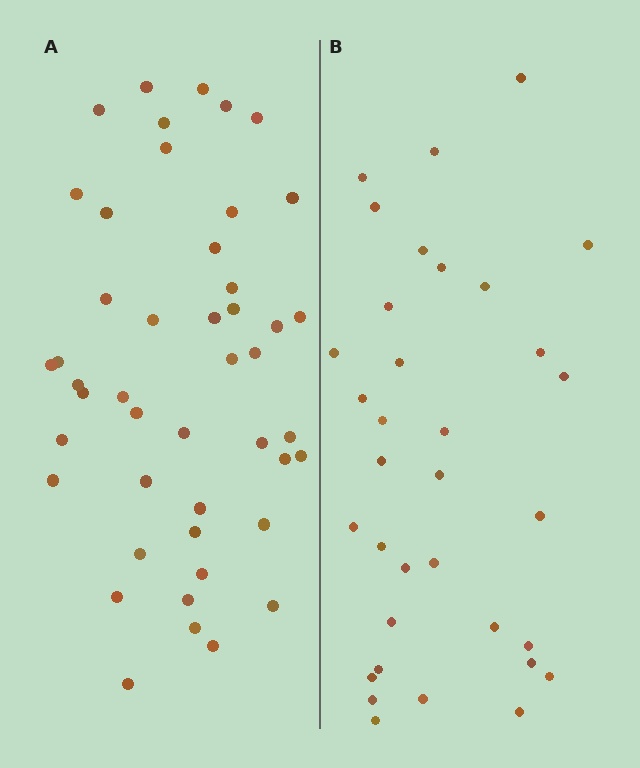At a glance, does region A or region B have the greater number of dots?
Region A (the left region) has more dots.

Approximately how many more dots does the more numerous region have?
Region A has roughly 12 or so more dots than region B.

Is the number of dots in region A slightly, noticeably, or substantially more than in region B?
Region A has noticeably more, but not dramatically so. The ratio is roughly 1.4 to 1.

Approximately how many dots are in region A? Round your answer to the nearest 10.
About 50 dots. (The exact count is 46, which rounds to 50.)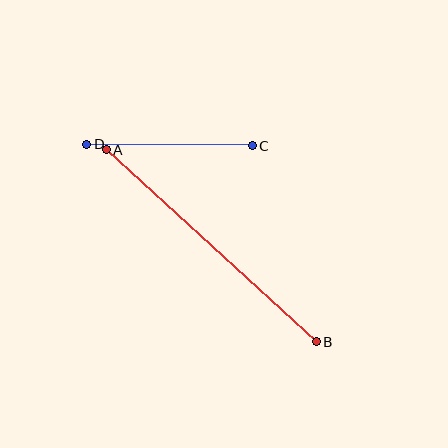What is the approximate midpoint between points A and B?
The midpoint is at approximately (211, 246) pixels.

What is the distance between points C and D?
The distance is approximately 165 pixels.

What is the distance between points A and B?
The distance is approximately 284 pixels.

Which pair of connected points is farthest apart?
Points A and B are farthest apart.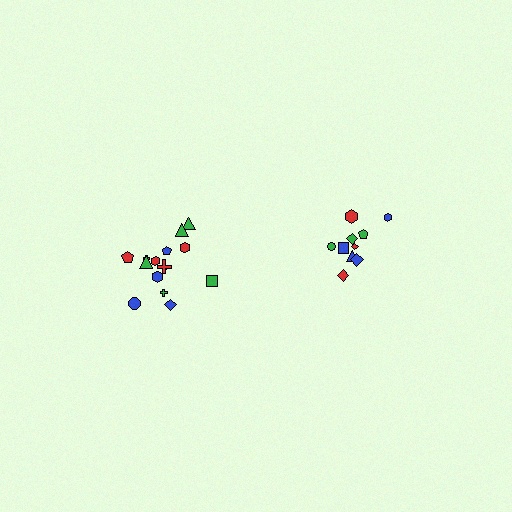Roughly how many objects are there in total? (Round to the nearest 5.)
Roughly 25 objects in total.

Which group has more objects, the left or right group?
The left group.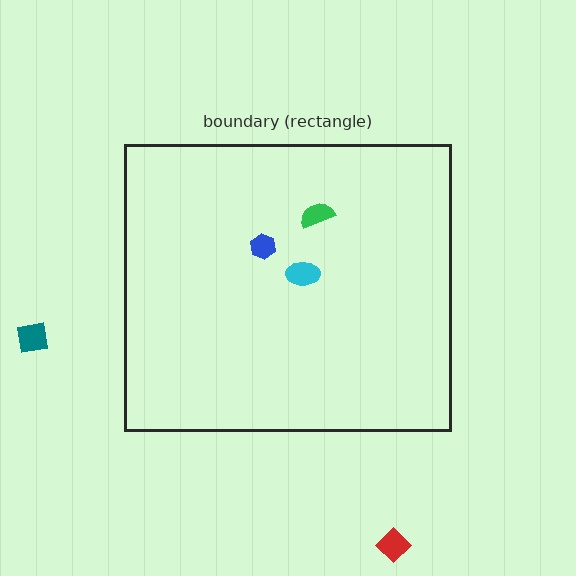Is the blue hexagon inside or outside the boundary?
Inside.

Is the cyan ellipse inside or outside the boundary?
Inside.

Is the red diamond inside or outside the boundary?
Outside.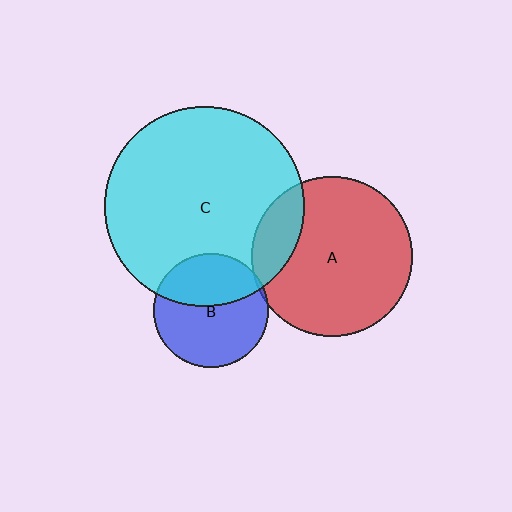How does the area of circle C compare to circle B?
Approximately 3.1 times.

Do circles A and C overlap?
Yes.